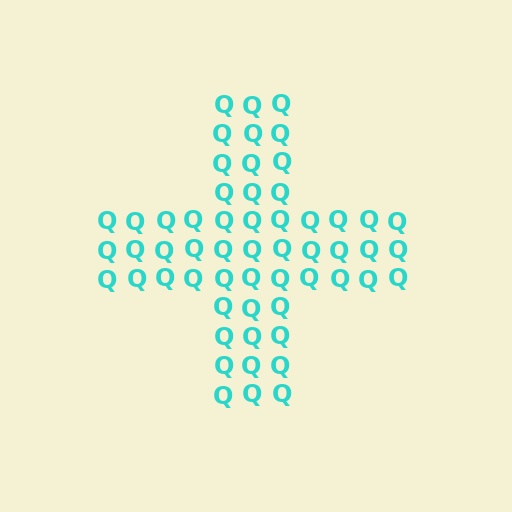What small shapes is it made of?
It is made of small letter Q's.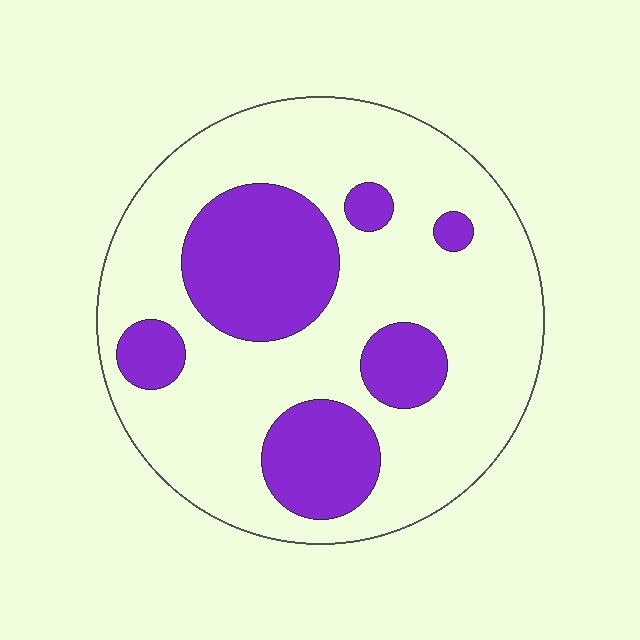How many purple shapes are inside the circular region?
6.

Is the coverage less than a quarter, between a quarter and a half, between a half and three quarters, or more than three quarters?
Between a quarter and a half.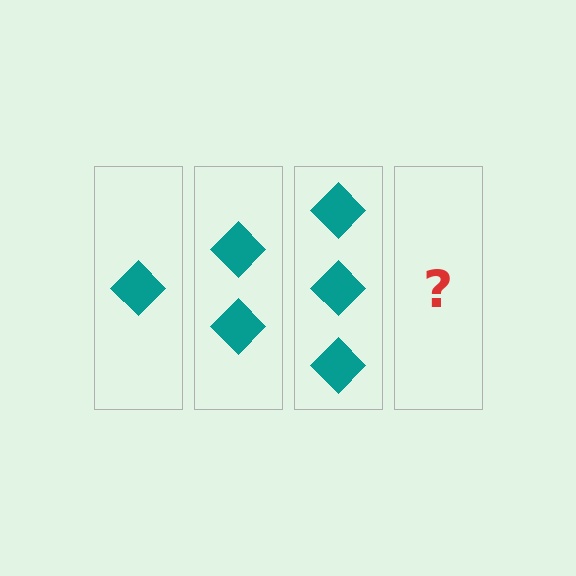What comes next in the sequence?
The next element should be 4 diamonds.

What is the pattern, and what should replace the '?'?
The pattern is that each step adds one more diamond. The '?' should be 4 diamonds.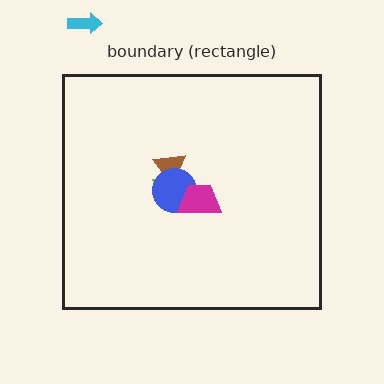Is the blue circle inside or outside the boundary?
Inside.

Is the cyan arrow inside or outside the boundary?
Outside.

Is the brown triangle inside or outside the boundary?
Inside.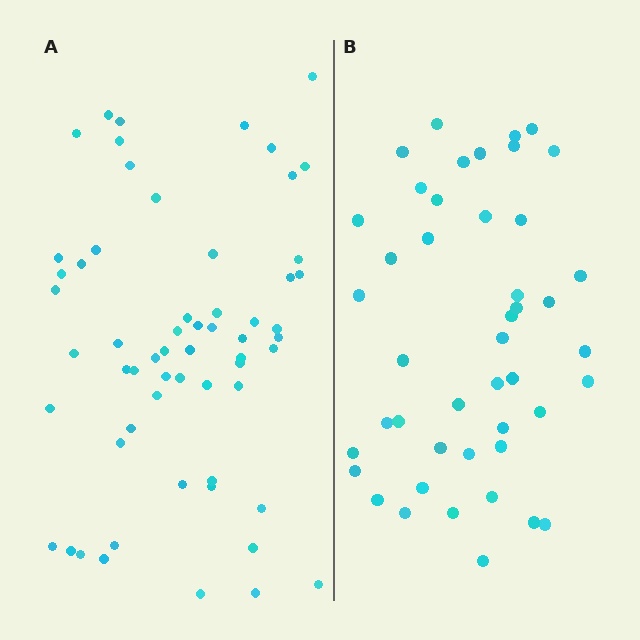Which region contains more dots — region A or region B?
Region A (the left region) has more dots.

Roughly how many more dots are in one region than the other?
Region A has approximately 15 more dots than region B.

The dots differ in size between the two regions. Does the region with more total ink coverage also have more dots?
No. Region B has more total ink coverage because its dots are larger, but region A actually contains more individual dots. Total area can be misleading — the number of items is what matters here.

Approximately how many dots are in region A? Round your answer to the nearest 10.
About 60 dots.